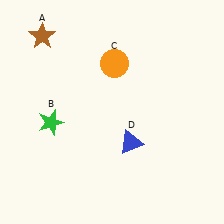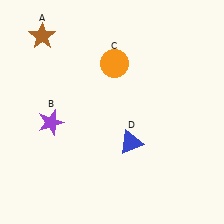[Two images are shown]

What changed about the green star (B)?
In Image 1, B is green. In Image 2, it changed to purple.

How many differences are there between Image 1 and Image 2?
There is 1 difference between the two images.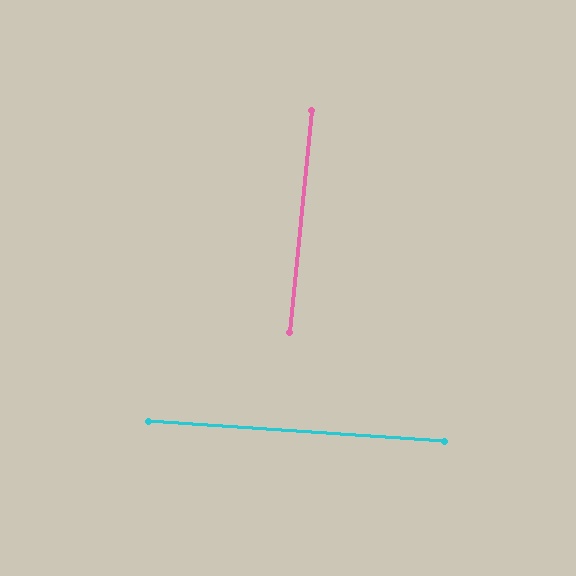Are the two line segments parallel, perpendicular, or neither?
Perpendicular — they meet at approximately 88°.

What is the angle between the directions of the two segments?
Approximately 88 degrees.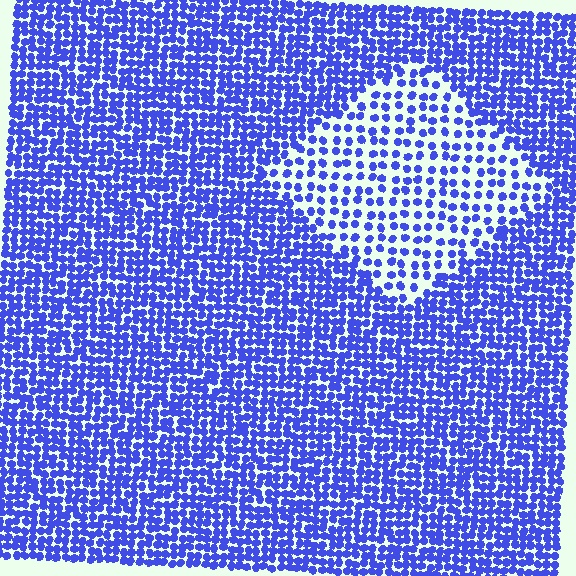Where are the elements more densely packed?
The elements are more densely packed outside the diamond boundary.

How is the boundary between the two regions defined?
The boundary is defined by a change in element density (approximately 2.1x ratio). All elements are the same color, size, and shape.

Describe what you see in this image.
The image contains small blue elements arranged at two different densities. A diamond-shaped region is visible where the elements are less densely packed than the surrounding area.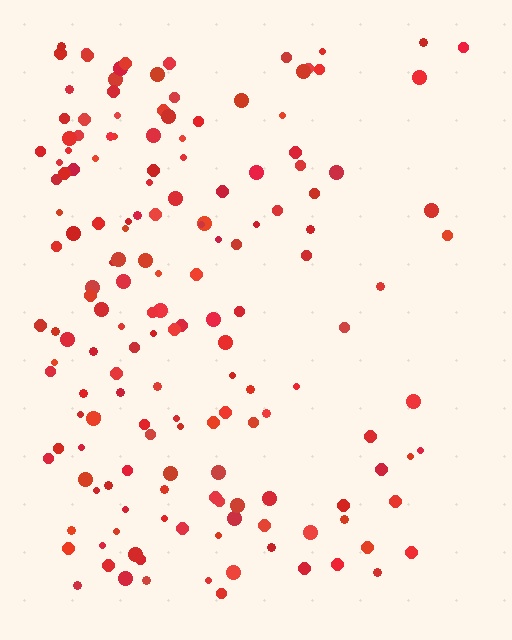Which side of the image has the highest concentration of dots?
The left.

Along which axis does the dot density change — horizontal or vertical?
Horizontal.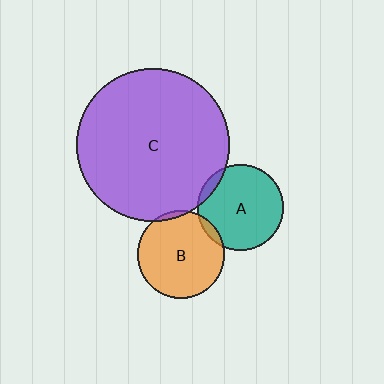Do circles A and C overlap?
Yes.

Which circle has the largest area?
Circle C (purple).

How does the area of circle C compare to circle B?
Approximately 3.1 times.